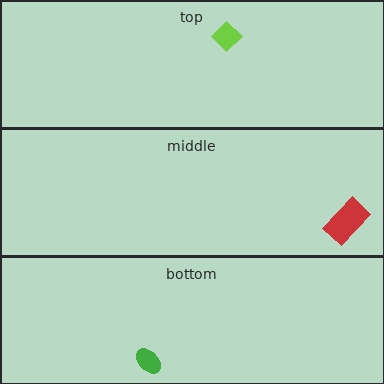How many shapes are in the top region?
1.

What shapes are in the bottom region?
The green ellipse.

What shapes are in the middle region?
The red rectangle.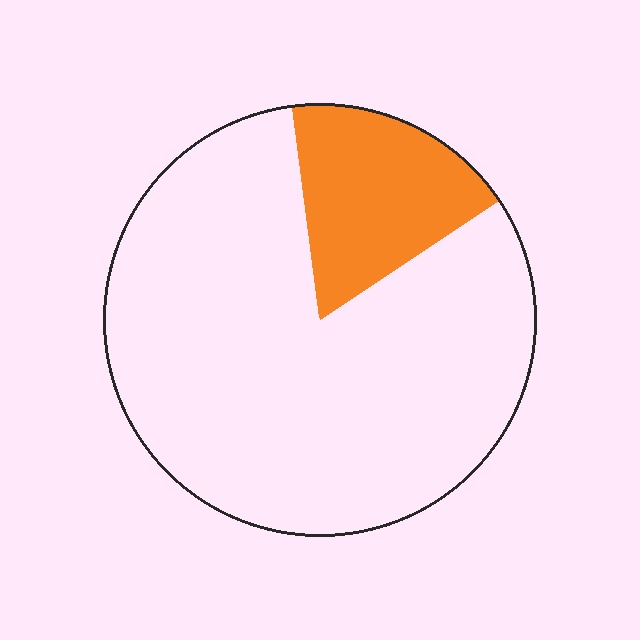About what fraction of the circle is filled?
About one sixth (1/6).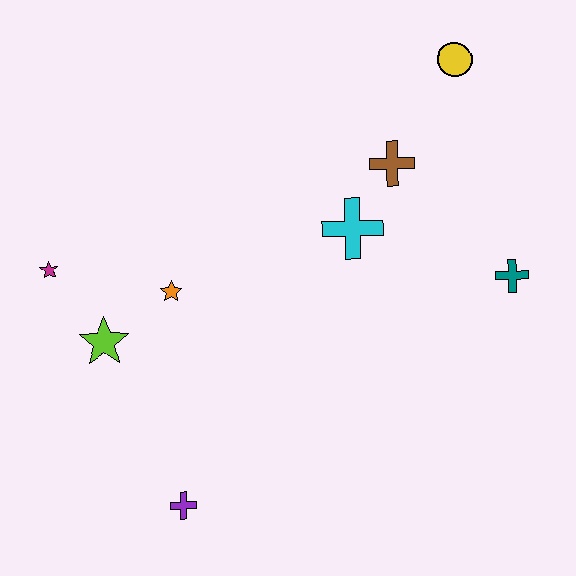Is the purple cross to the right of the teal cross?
No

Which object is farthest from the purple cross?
The yellow circle is farthest from the purple cross.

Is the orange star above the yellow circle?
No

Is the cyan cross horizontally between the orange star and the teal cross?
Yes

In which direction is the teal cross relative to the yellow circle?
The teal cross is below the yellow circle.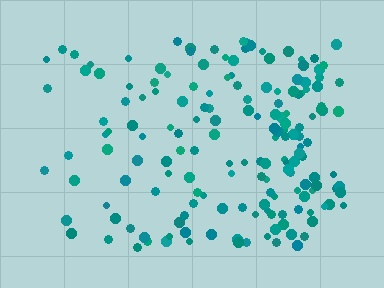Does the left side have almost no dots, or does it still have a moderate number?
Still a moderate number, just noticeably fewer than the right.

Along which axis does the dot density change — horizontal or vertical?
Horizontal.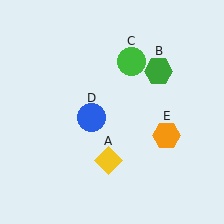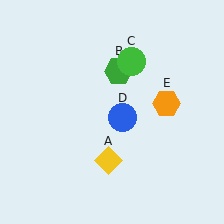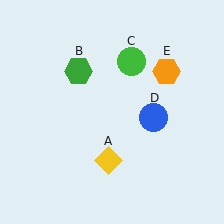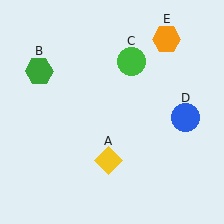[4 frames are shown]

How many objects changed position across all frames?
3 objects changed position: green hexagon (object B), blue circle (object D), orange hexagon (object E).